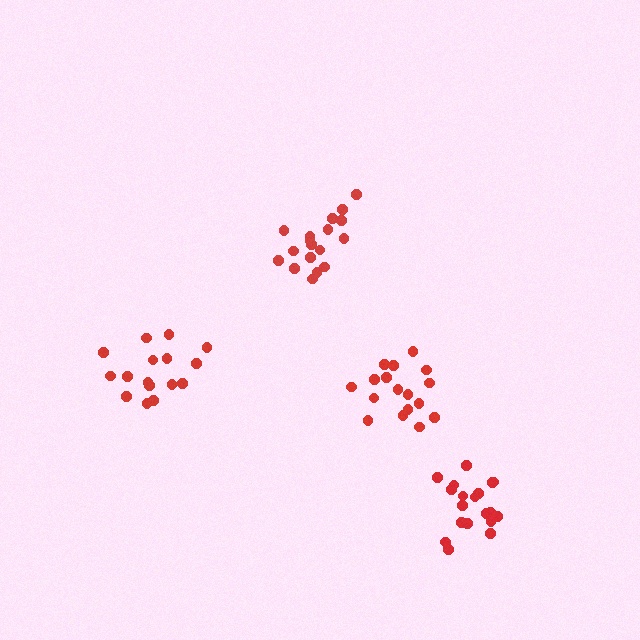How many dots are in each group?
Group 1: 19 dots, Group 2: 18 dots, Group 3: 17 dots, Group 4: 16 dots (70 total).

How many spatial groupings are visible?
There are 4 spatial groupings.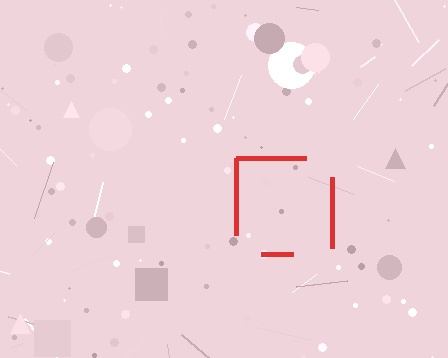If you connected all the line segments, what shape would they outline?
They would outline a square.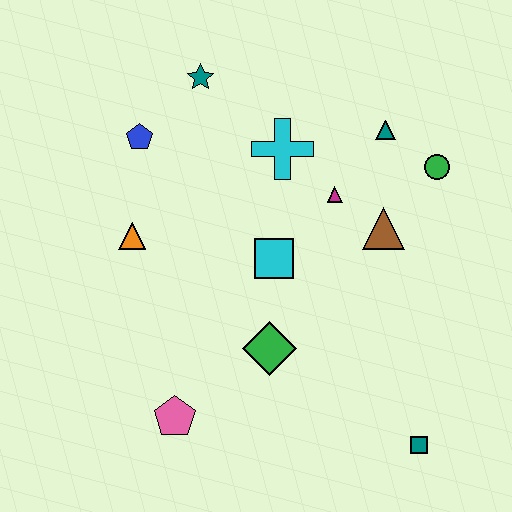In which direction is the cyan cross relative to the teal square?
The cyan cross is above the teal square.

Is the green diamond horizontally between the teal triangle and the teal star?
Yes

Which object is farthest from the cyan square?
The teal square is farthest from the cyan square.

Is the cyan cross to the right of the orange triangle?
Yes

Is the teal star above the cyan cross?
Yes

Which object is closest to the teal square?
The green diamond is closest to the teal square.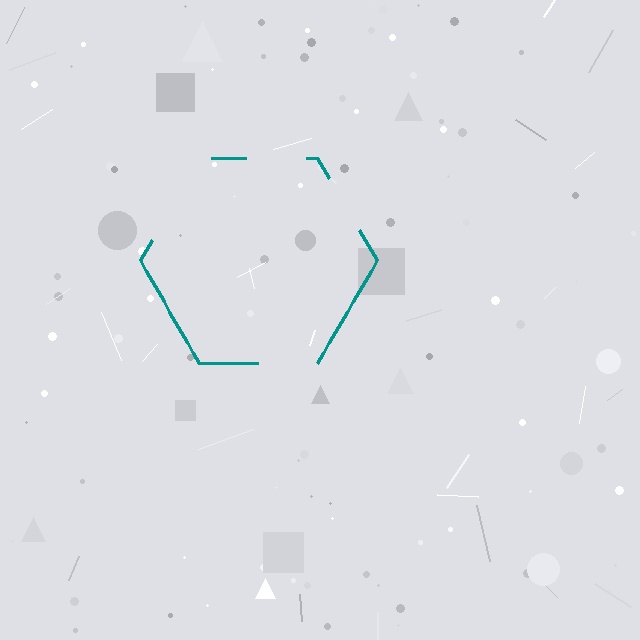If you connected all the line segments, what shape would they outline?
They would outline a hexagon.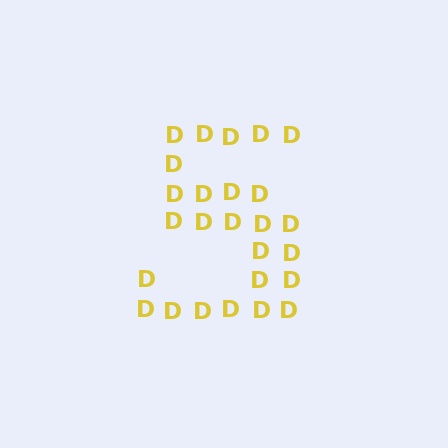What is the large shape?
The large shape is the digit 5.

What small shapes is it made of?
It is made of small letter D's.